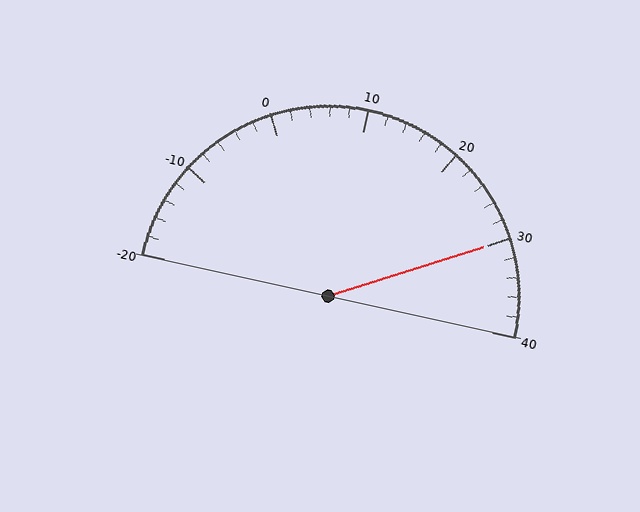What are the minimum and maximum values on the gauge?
The gauge ranges from -20 to 40.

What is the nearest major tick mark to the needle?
The nearest major tick mark is 30.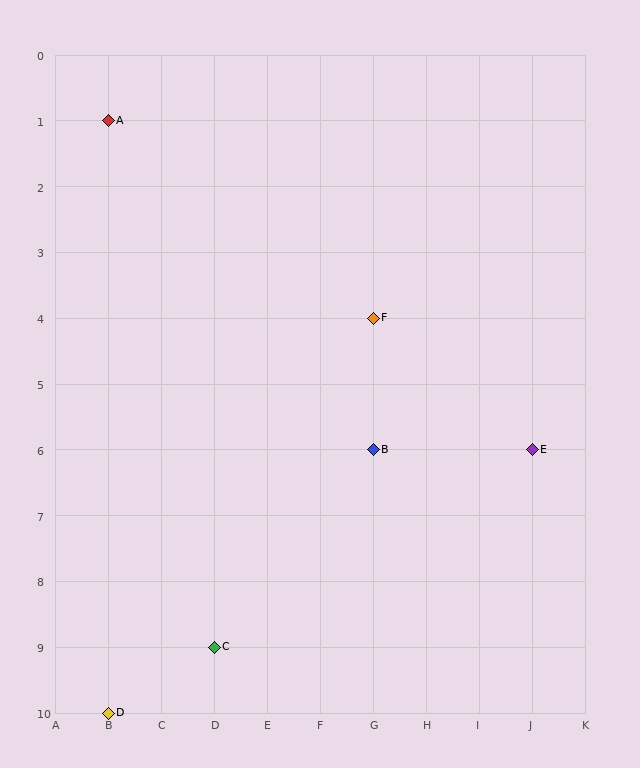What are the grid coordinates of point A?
Point A is at grid coordinates (B, 1).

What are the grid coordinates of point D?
Point D is at grid coordinates (B, 10).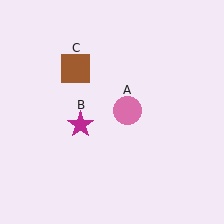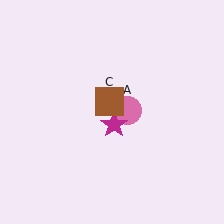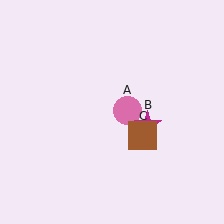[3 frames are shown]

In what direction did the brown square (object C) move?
The brown square (object C) moved down and to the right.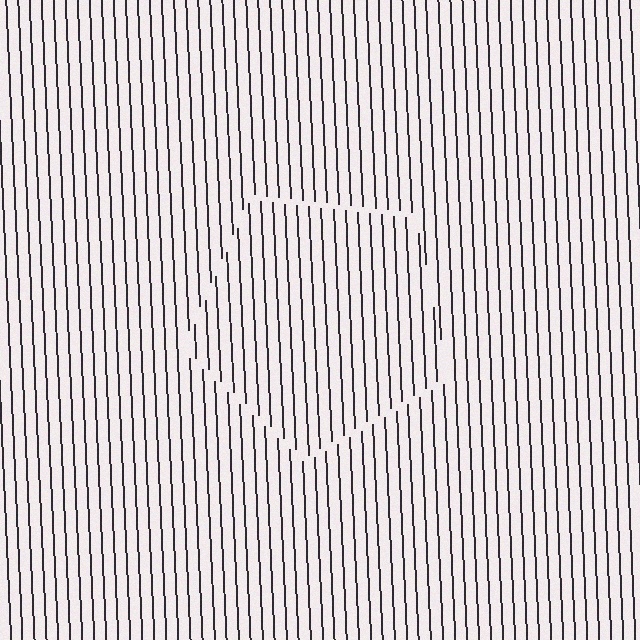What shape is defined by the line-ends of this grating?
An illusory pentagon. The interior of the shape contains the same grating, shifted by half a period — the contour is defined by the phase discontinuity where line-ends from the inner and outer gratings abut.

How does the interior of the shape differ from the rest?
The interior of the shape contains the same grating, shifted by half a period — the contour is defined by the phase discontinuity where line-ends from the inner and outer gratings abut.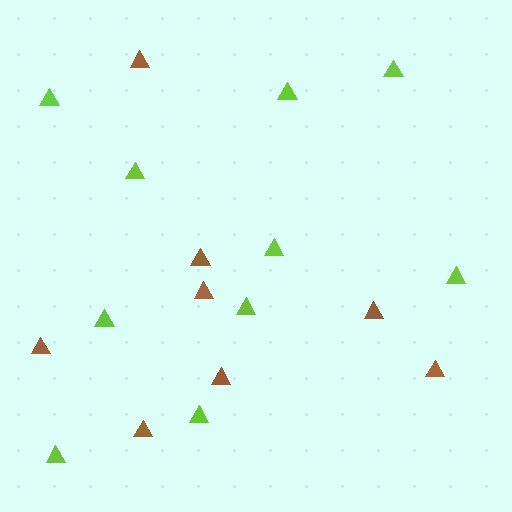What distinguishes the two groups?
There are 2 groups: one group of brown triangles (8) and one group of lime triangles (10).